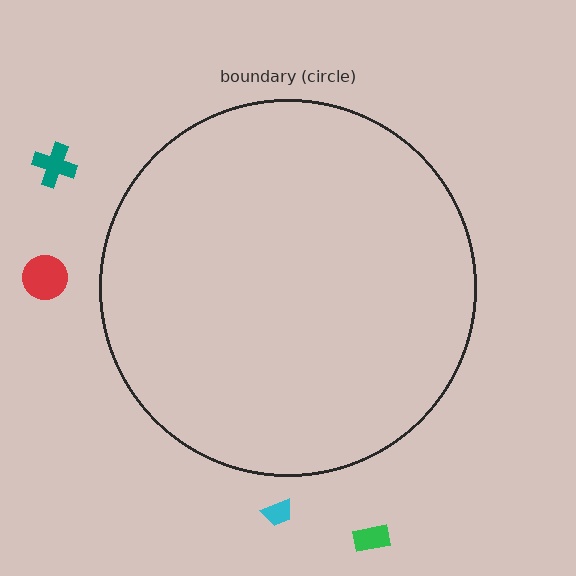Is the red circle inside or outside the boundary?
Outside.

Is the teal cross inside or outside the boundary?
Outside.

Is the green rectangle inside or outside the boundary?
Outside.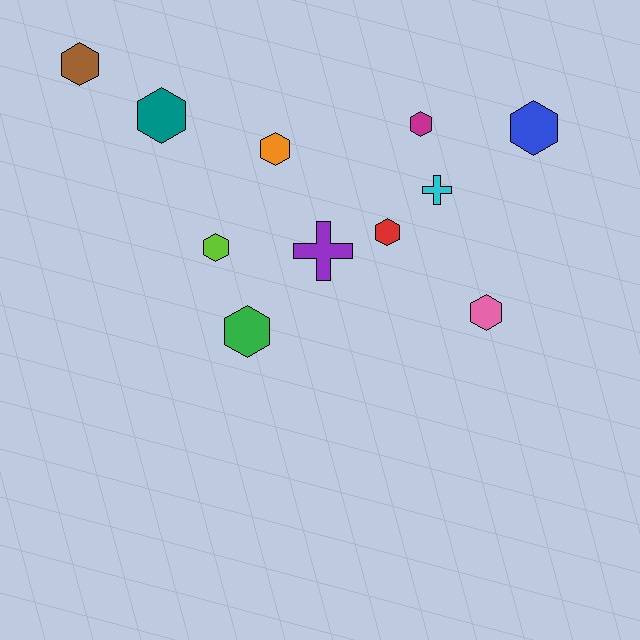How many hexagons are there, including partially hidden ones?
There are 9 hexagons.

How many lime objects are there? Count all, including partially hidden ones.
There is 1 lime object.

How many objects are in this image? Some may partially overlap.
There are 11 objects.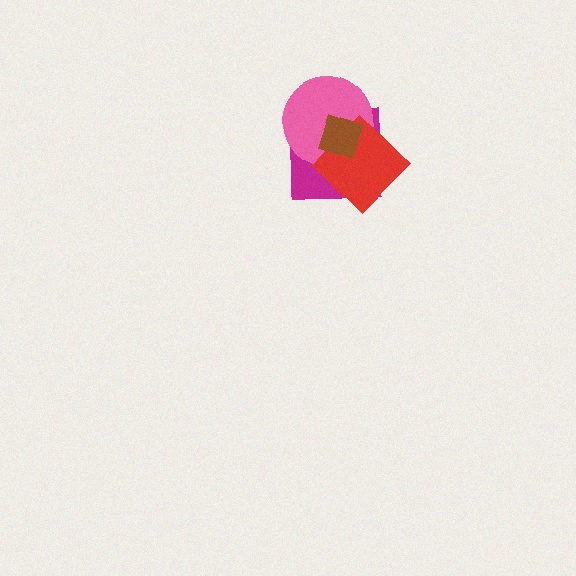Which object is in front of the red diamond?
The brown diamond is in front of the red diamond.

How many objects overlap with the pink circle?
3 objects overlap with the pink circle.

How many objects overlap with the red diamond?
3 objects overlap with the red diamond.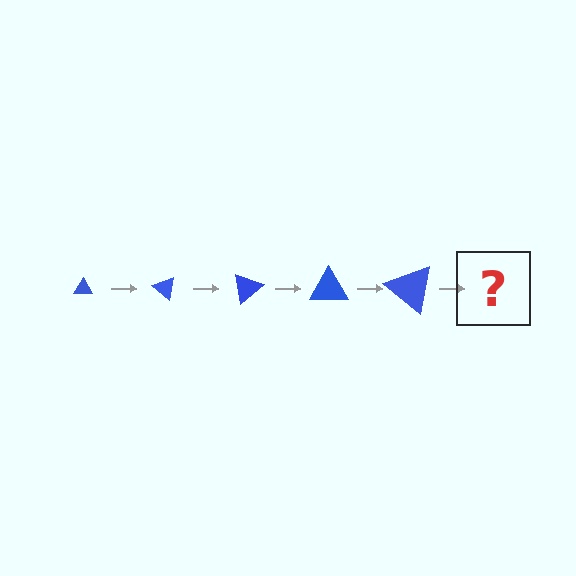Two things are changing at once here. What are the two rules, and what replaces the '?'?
The two rules are that the triangle grows larger each step and it rotates 40 degrees each step. The '?' should be a triangle, larger than the previous one and rotated 200 degrees from the start.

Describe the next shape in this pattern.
It should be a triangle, larger than the previous one and rotated 200 degrees from the start.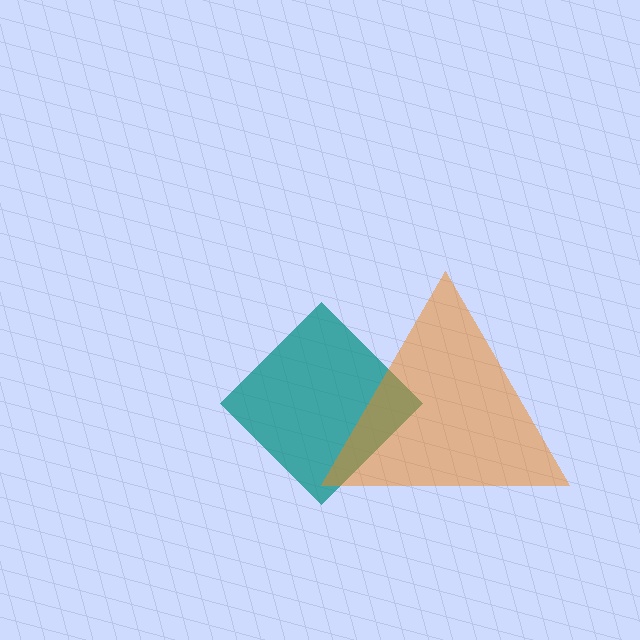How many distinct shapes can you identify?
There are 2 distinct shapes: a teal diamond, an orange triangle.